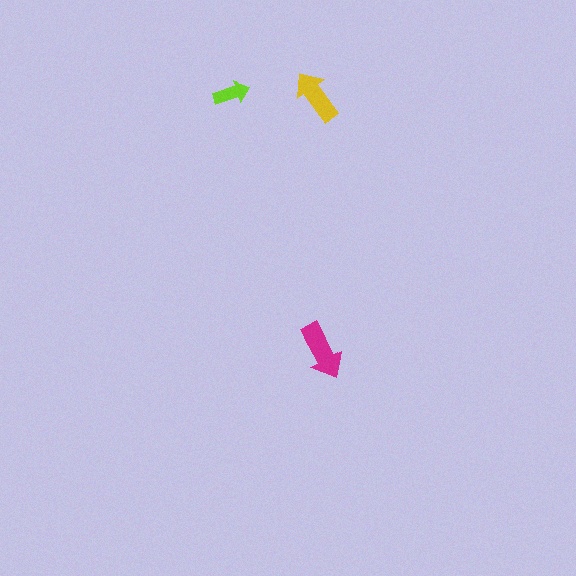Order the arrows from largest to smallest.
the magenta one, the yellow one, the lime one.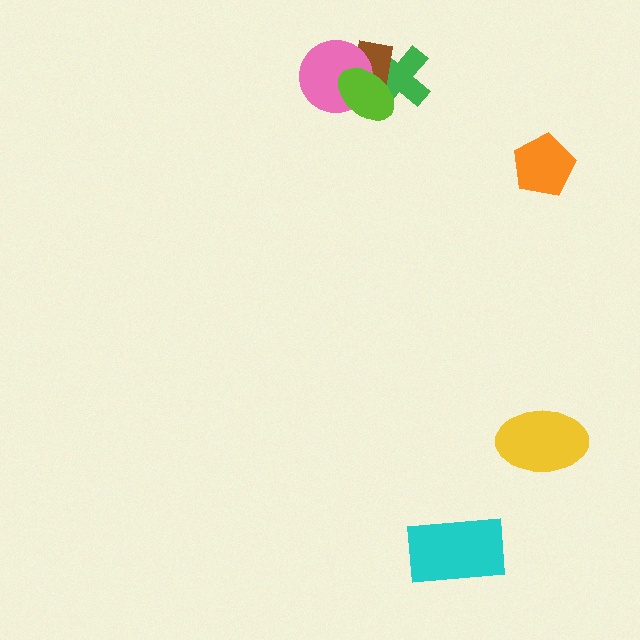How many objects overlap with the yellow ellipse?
0 objects overlap with the yellow ellipse.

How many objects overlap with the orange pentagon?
0 objects overlap with the orange pentagon.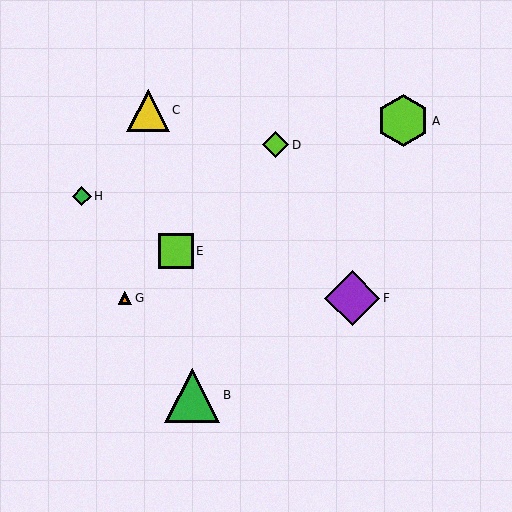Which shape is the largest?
The purple diamond (labeled F) is the largest.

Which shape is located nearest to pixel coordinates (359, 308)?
The purple diamond (labeled F) at (352, 298) is nearest to that location.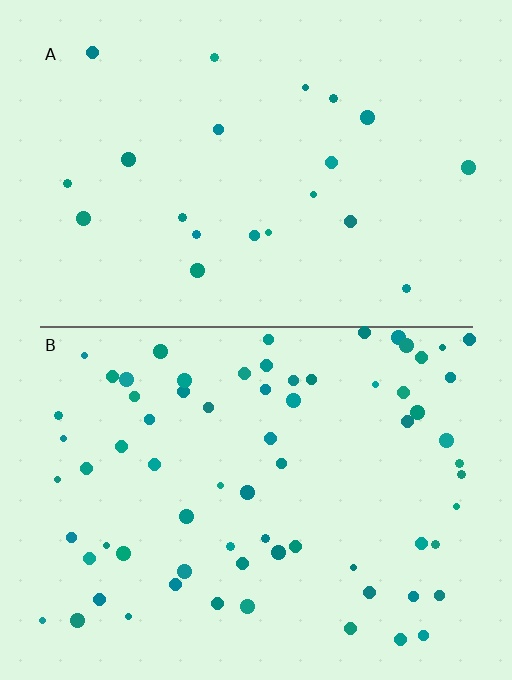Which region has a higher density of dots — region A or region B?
B (the bottom).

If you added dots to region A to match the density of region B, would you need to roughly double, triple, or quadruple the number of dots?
Approximately triple.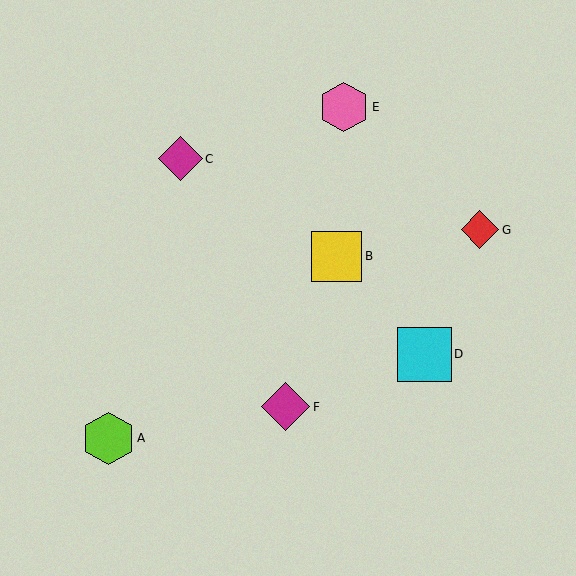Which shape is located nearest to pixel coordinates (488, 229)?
The red diamond (labeled G) at (480, 230) is nearest to that location.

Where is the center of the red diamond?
The center of the red diamond is at (480, 230).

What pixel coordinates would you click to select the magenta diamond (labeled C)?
Click at (180, 159) to select the magenta diamond C.